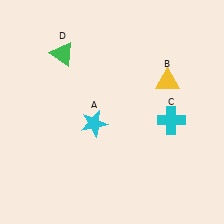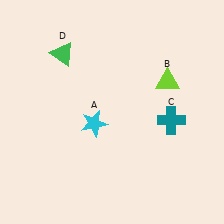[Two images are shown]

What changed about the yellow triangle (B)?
In Image 1, B is yellow. In Image 2, it changed to lime.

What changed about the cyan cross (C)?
In Image 1, C is cyan. In Image 2, it changed to teal.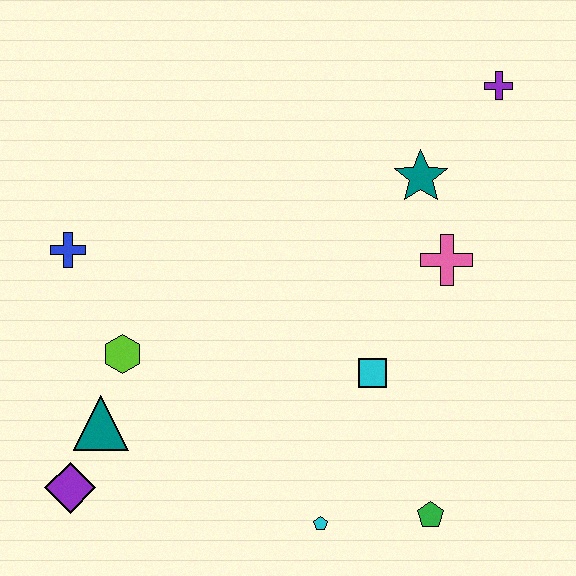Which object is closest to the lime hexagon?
The teal triangle is closest to the lime hexagon.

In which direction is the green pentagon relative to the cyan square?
The green pentagon is below the cyan square.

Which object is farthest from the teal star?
The purple diamond is farthest from the teal star.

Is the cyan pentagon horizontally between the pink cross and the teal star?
No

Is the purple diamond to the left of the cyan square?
Yes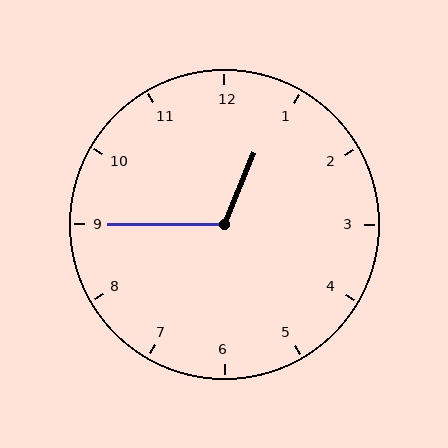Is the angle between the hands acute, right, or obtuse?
It is obtuse.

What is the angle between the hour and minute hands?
Approximately 112 degrees.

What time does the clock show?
12:45.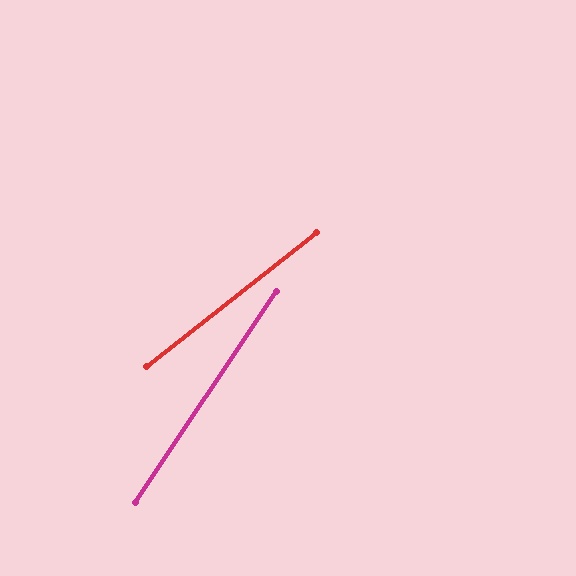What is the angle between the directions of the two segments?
Approximately 18 degrees.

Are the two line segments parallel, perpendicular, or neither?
Neither parallel nor perpendicular — they differ by about 18°.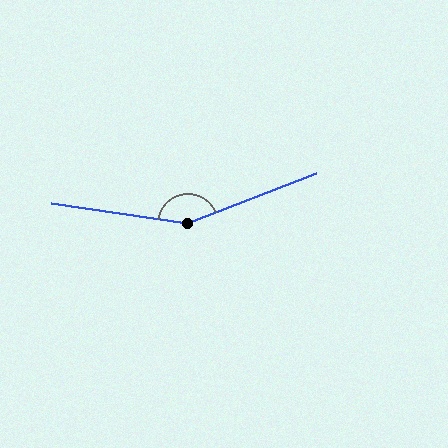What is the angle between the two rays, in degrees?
Approximately 150 degrees.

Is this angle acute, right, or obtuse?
It is obtuse.